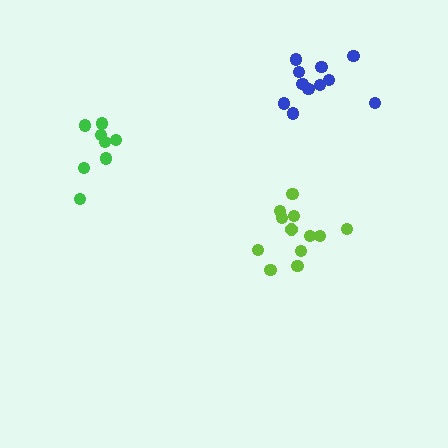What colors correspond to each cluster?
The clusters are colored: lime, blue, green.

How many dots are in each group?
Group 1: 12 dots, Group 2: 11 dots, Group 3: 8 dots (31 total).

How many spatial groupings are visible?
There are 3 spatial groupings.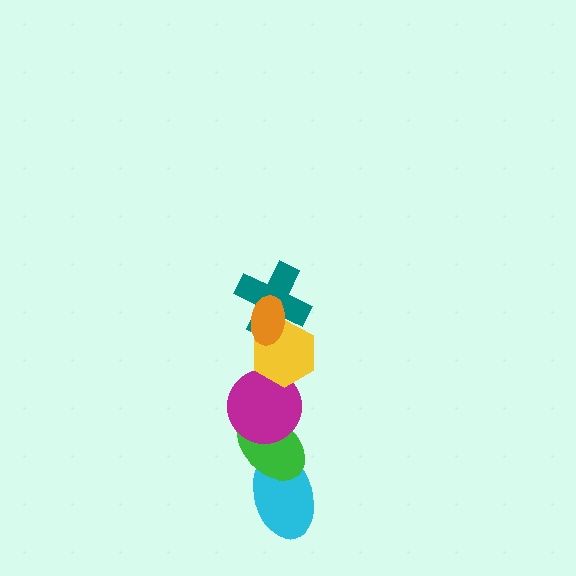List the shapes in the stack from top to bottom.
From top to bottom: the orange ellipse, the teal cross, the yellow hexagon, the magenta circle, the green ellipse, the cyan ellipse.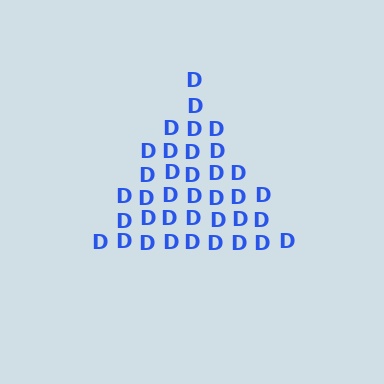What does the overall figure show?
The overall figure shows a triangle.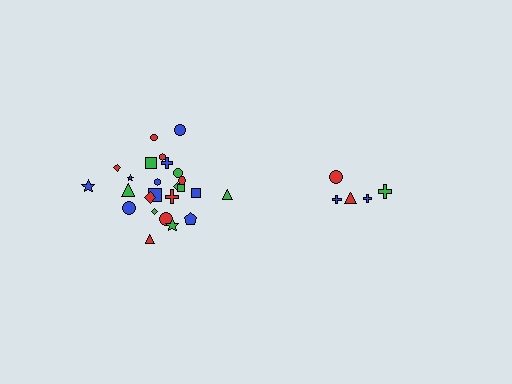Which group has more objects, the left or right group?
The left group.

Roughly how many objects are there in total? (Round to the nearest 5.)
Roughly 30 objects in total.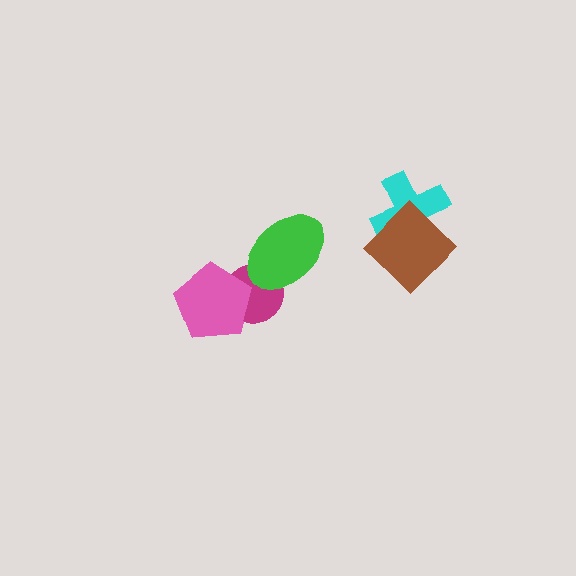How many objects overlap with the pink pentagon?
1 object overlaps with the pink pentagon.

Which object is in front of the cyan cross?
The brown diamond is in front of the cyan cross.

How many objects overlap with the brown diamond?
1 object overlaps with the brown diamond.